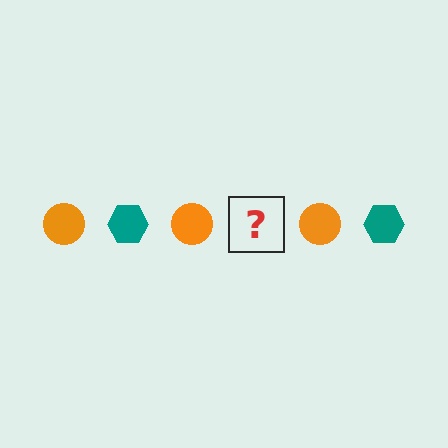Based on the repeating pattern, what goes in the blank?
The blank should be a teal hexagon.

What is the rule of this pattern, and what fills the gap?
The rule is that the pattern alternates between orange circle and teal hexagon. The gap should be filled with a teal hexagon.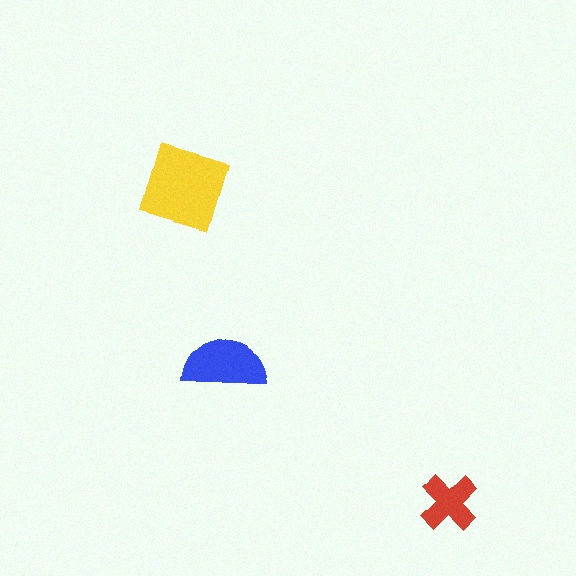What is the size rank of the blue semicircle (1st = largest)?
2nd.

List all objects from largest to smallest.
The yellow diamond, the blue semicircle, the red cross.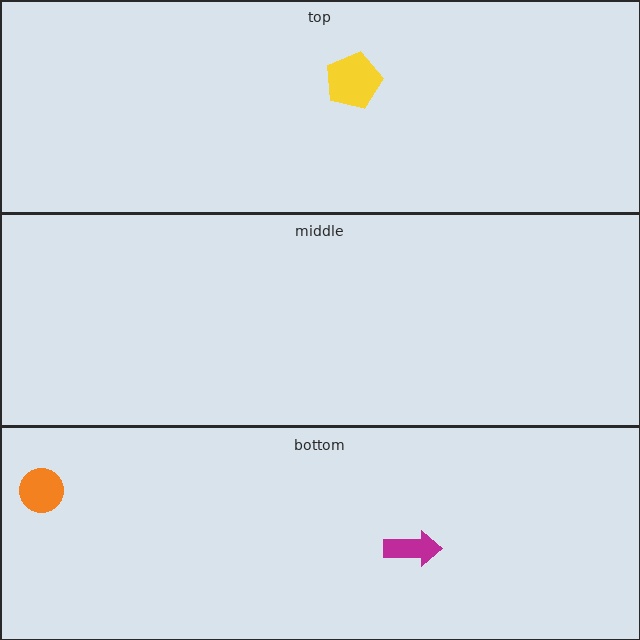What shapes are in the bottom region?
The magenta arrow, the orange circle.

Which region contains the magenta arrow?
The bottom region.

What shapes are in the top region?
The yellow pentagon.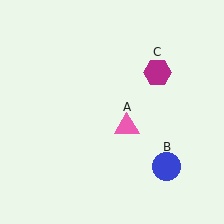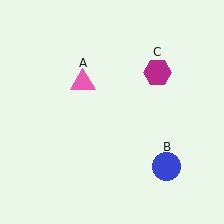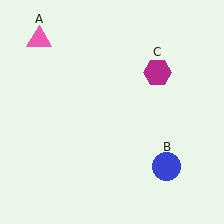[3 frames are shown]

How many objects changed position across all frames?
1 object changed position: pink triangle (object A).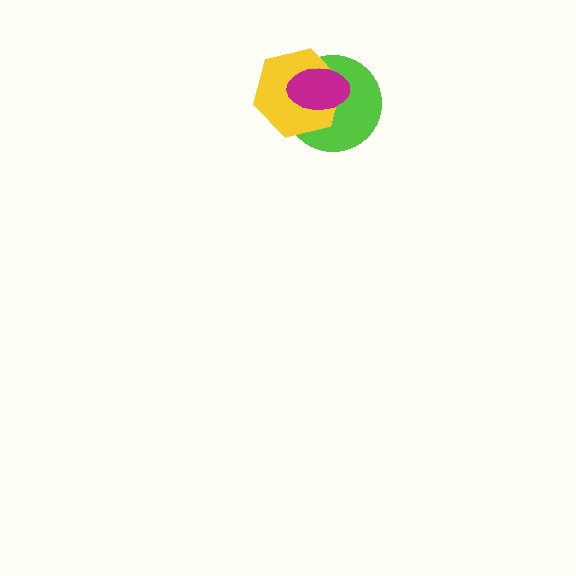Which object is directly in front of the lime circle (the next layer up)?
The yellow hexagon is directly in front of the lime circle.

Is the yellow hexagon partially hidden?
Yes, it is partially covered by another shape.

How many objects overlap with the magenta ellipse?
2 objects overlap with the magenta ellipse.